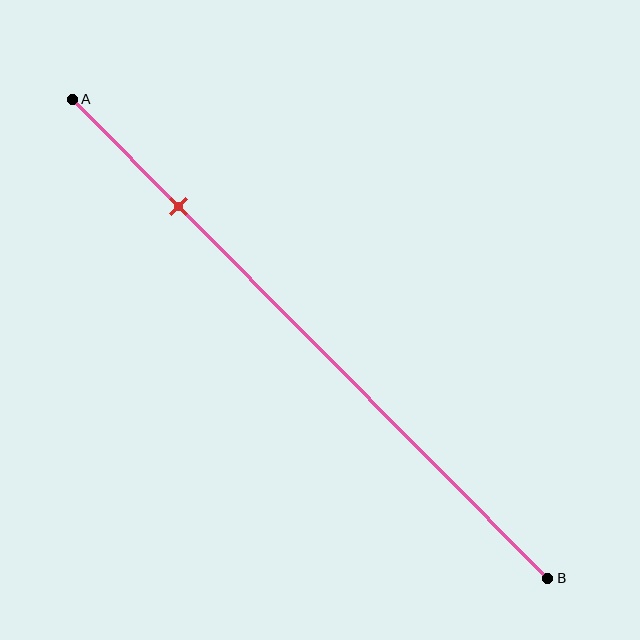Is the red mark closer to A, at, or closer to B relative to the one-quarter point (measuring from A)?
The red mark is approximately at the one-quarter point of segment AB.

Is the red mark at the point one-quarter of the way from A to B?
Yes, the mark is approximately at the one-quarter point.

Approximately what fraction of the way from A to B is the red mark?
The red mark is approximately 20% of the way from A to B.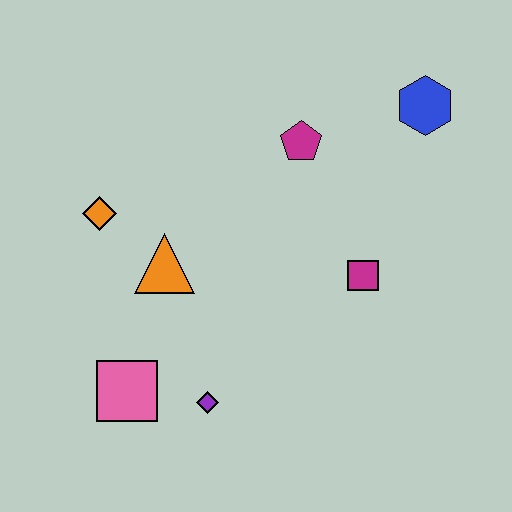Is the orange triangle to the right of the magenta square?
No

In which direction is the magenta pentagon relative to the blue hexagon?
The magenta pentagon is to the left of the blue hexagon.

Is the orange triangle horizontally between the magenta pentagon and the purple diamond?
No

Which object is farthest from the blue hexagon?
The pink square is farthest from the blue hexagon.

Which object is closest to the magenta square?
The magenta pentagon is closest to the magenta square.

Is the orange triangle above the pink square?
Yes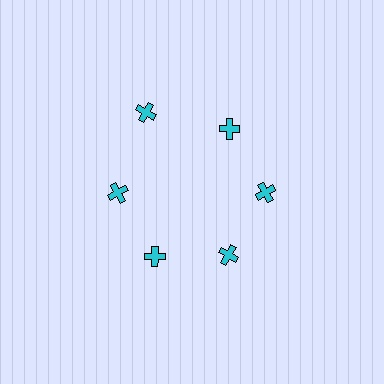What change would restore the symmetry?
The symmetry would be restored by moving it inward, back onto the ring so that all 6 crosses sit at equal angles and equal distance from the center.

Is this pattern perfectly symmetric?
No. The 6 cyan crosses are arranged in a ring, but one element near the 11 o'clock position is pushed outward from the center, breaking the 6-fold rotational symmetry.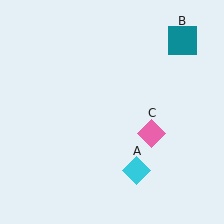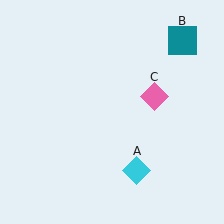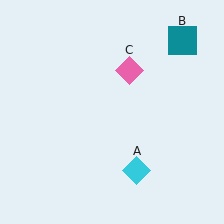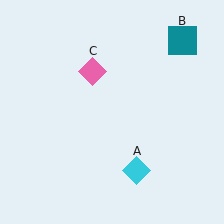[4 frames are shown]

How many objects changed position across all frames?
1 object changed position: pink diamond (object C).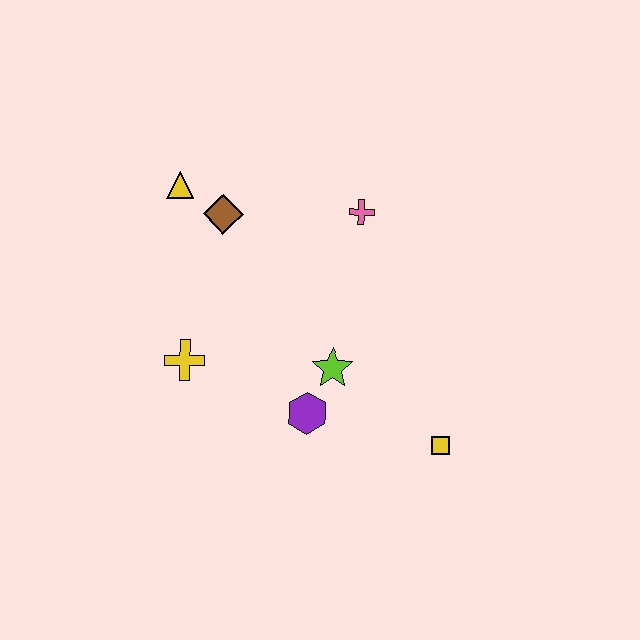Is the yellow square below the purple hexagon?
Yes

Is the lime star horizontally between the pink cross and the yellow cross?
Yes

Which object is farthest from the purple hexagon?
The yellow triangle is farthest from the purple hexagon.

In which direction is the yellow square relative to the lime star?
The yellow square is to the right of the lime star.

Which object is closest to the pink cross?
The brown diamond is closest to the pink cross.